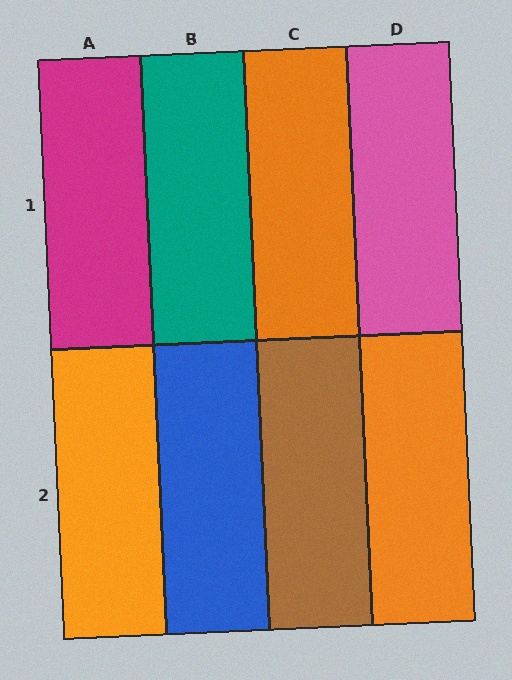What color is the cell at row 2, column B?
Blue.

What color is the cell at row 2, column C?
Brown.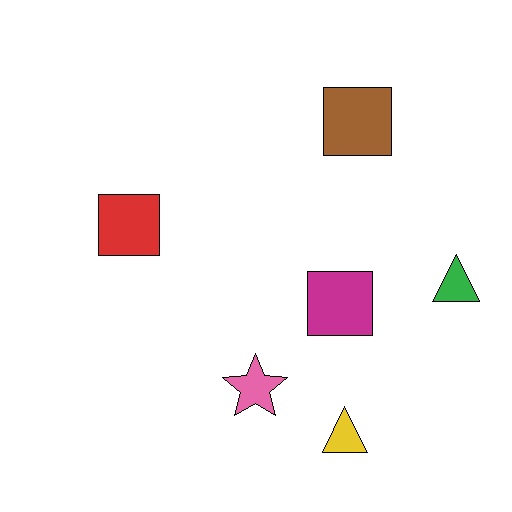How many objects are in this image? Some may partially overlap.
There are 6 objects.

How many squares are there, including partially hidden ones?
There are 3 squares.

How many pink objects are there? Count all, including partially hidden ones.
There is 1 pink object.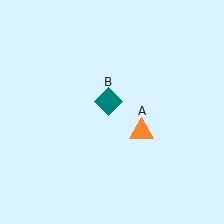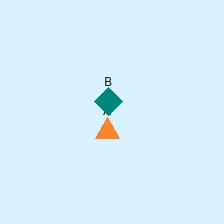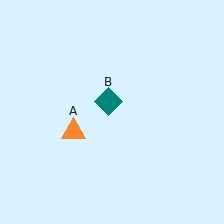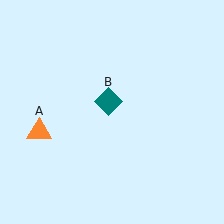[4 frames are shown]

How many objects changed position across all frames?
1 object changed position: orange triangle (object A).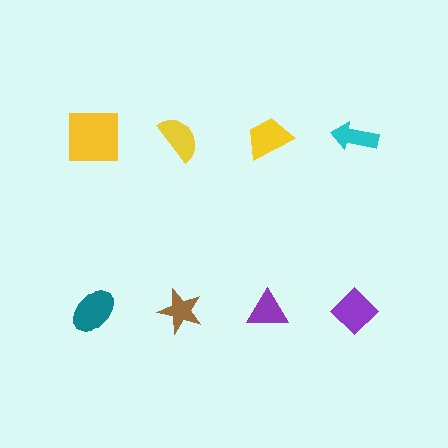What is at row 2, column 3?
A purple triangle.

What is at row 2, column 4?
A purple diamond.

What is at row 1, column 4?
A cyan arrow.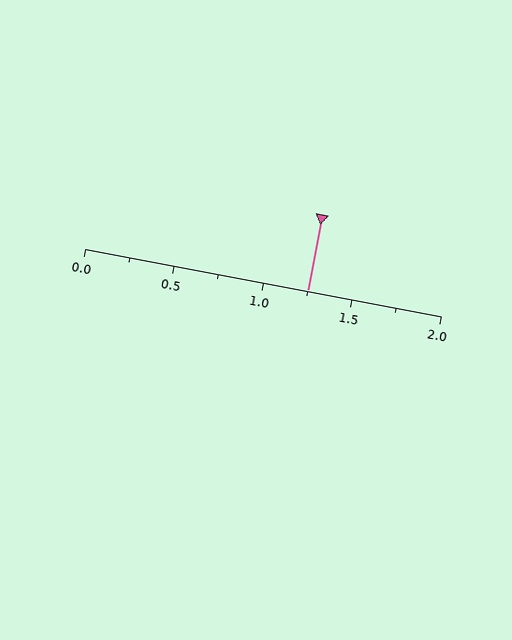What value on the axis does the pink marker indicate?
The marker indicates approximately 1.25.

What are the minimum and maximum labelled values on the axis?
The axis runs from 0.0 to 2.0.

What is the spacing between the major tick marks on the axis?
The major ticks are spaced 0.5 apart.